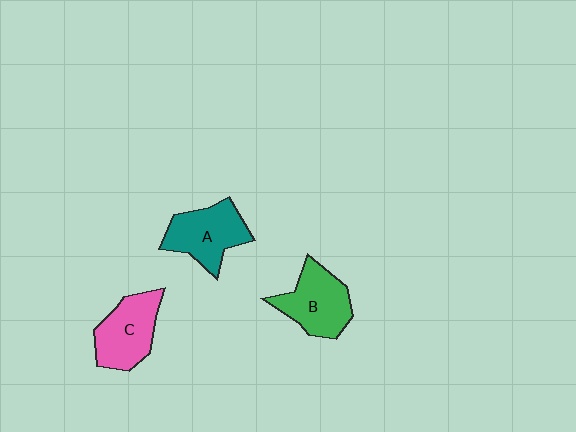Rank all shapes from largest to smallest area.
From largest to smallest: B (green), A (teal), C (pink).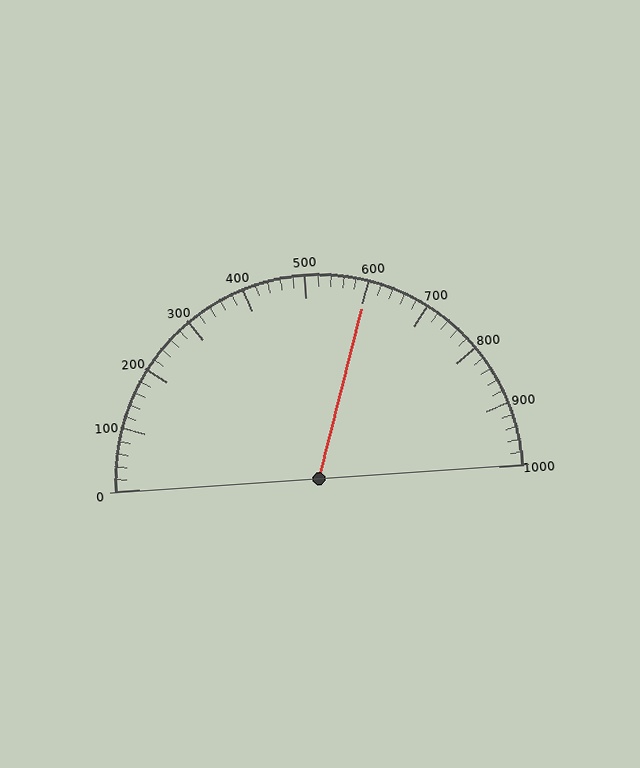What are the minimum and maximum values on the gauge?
The gauge ranges from 0 to 1000.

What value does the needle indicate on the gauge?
The needle indicates approximately 600.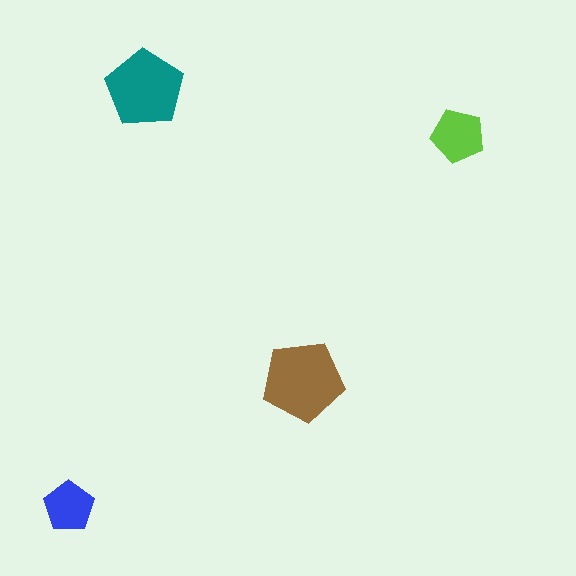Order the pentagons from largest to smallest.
the brown one, the teal one, the lime one, the blue one.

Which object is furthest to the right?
The lime pentagon is rightmost.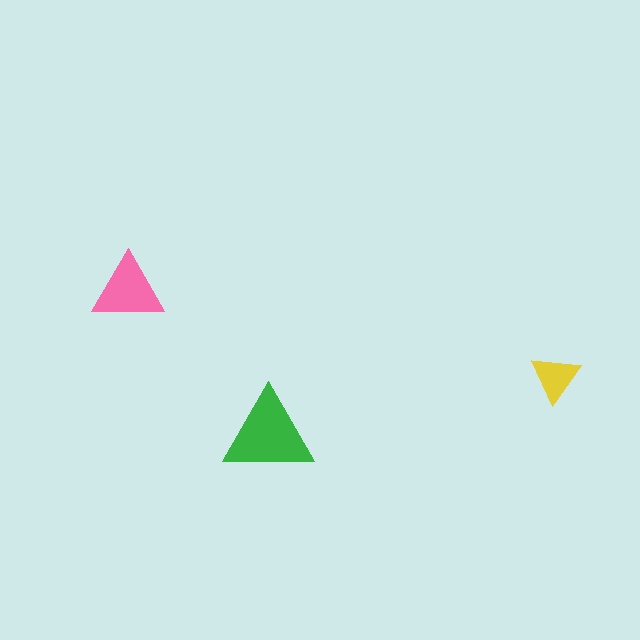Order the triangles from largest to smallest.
the green one, the pink one, the yellow one.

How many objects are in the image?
There are 3 objects in the image.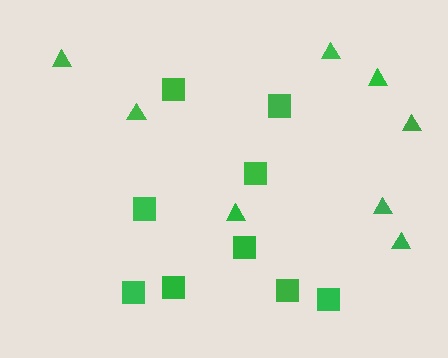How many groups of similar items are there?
There are 2 groups: one group of triangles (8) and one group of squares (9).